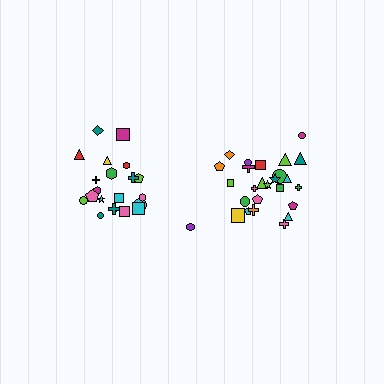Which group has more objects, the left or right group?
The right group.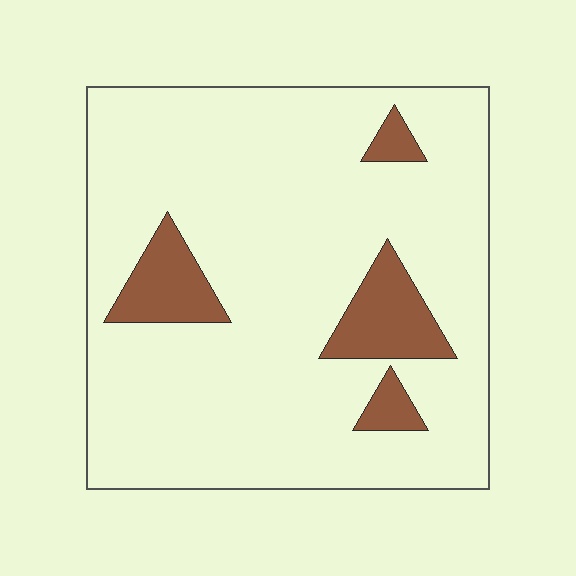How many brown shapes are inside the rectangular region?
4.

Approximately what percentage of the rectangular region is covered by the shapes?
Approximately 10%.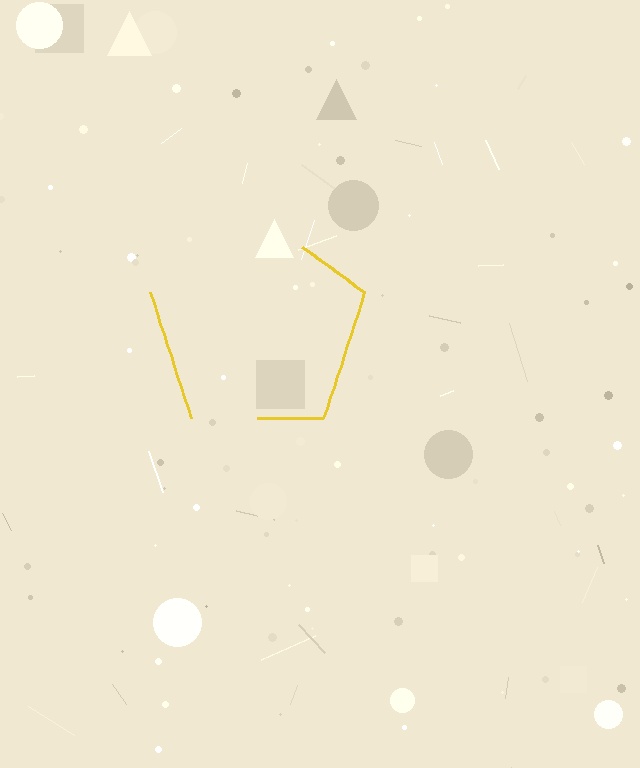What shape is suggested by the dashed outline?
The dashed outline suggests a pentagon.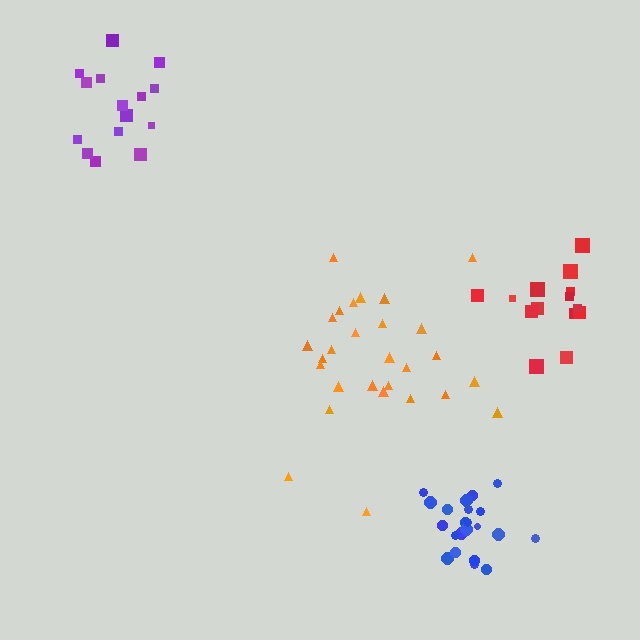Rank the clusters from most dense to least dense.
blue, red, purple, orange.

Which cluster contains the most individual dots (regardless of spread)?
Orange (28).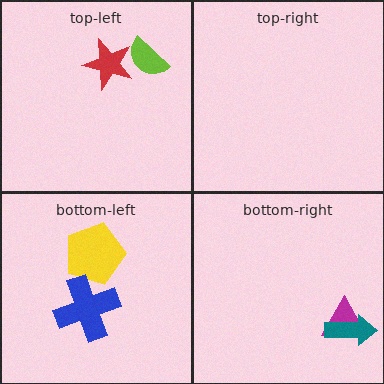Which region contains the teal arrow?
The bottom-right region.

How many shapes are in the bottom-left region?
2.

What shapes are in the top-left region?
The lime semicircle, the red star.